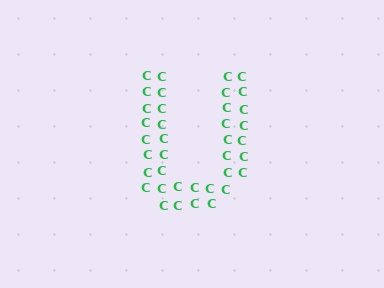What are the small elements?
The small elements are letter C's.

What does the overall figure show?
The overall figure shows the letter U.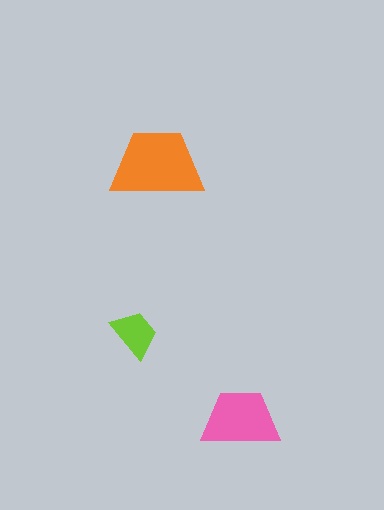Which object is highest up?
The orange trapezoid is topmost.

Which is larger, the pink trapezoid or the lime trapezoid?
The pink one.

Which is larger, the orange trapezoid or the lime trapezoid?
The orange one.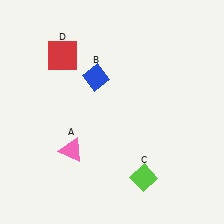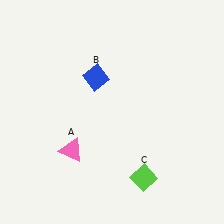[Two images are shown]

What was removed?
The red square (D) was removed in Image 2.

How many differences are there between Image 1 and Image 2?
There is 1 difference between the two images.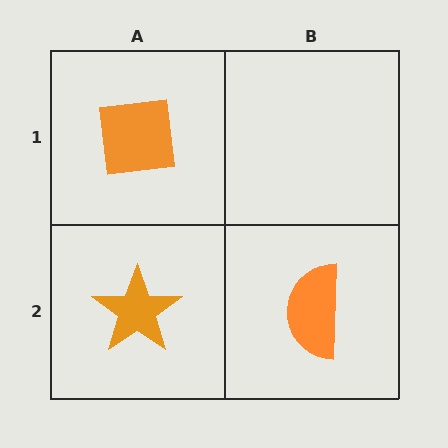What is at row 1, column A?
An orange square.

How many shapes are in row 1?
1 shape.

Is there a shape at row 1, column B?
No, that cell is empty.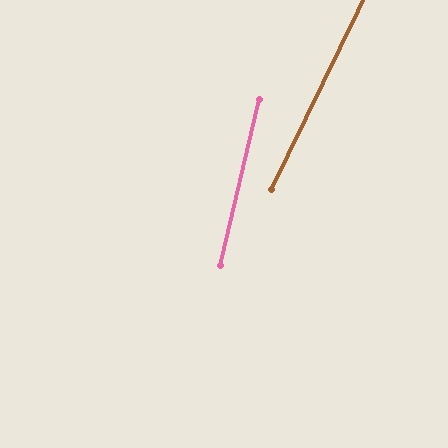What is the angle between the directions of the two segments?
Approximately 13 degrees.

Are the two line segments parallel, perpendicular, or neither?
Neither parallel nor perpendicular — they differ by about 13°.